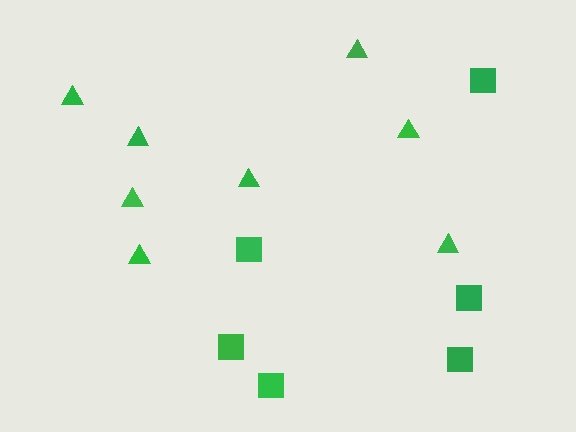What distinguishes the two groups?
There are 2 groups: one group of triangles (8) and one group of squares (6).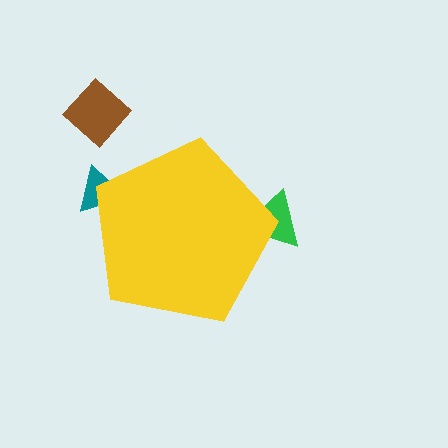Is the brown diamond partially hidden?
No, the brown diamond is fully visible.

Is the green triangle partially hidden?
Yes, the green triangle is partially hidden behind the yellow pentagon.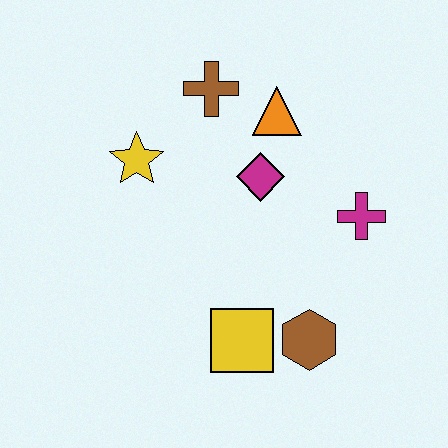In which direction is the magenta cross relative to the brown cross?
The magenta cross is to the right of the brown cross.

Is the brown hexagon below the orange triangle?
Yes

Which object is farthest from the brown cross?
The brown hexagon is farthest from the brown cross.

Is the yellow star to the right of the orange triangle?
No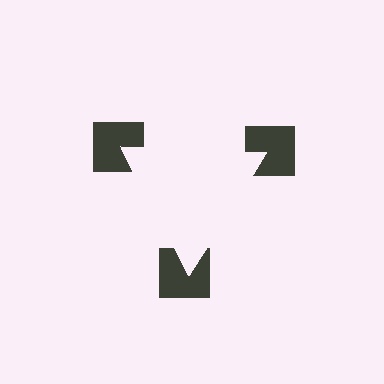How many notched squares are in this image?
There are 3 — one at each vertex of the illusory triangle.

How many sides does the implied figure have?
3 sides.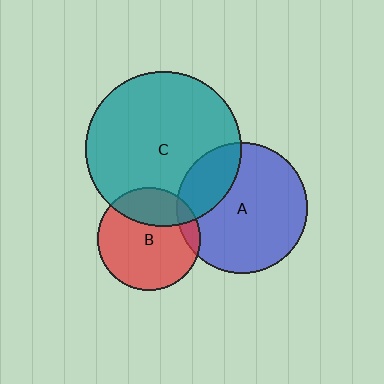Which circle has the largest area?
Circle C (teal).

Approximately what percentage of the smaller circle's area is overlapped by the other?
Approximately 10%.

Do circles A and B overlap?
Yes.